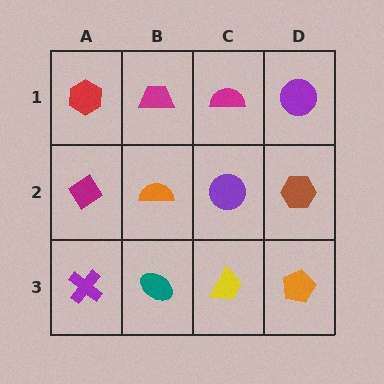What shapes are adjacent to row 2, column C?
A magenta semicircle (row 1, column C), a yellow trapezoid (row 3, column C), an orange semicircle (row 2, column B), a brown hexagon (row 2, column D).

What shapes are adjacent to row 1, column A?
A magenta diamond (row 2, column A), a magenta trapezoid (row 1, column B).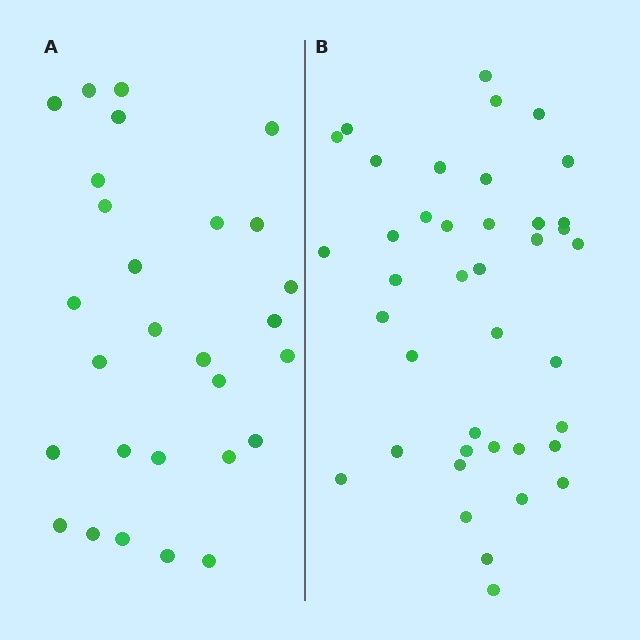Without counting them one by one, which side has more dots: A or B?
Region B (the right region) has more dots.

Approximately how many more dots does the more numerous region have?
Region B has roughly 12 or so more dots than region A.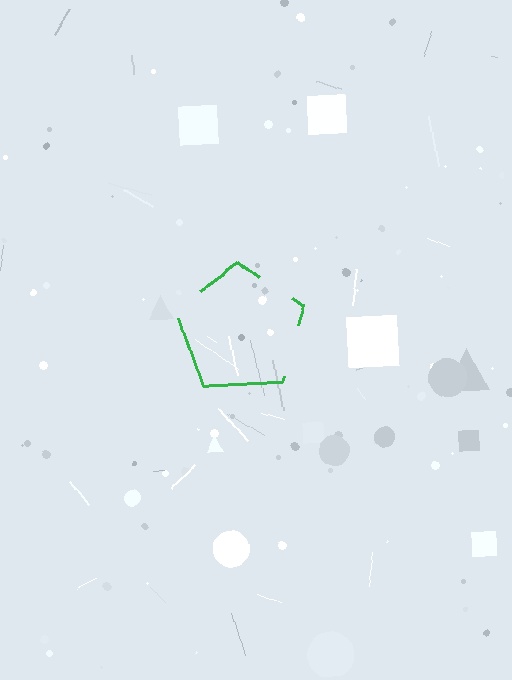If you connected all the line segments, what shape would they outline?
They would outline a pentagon.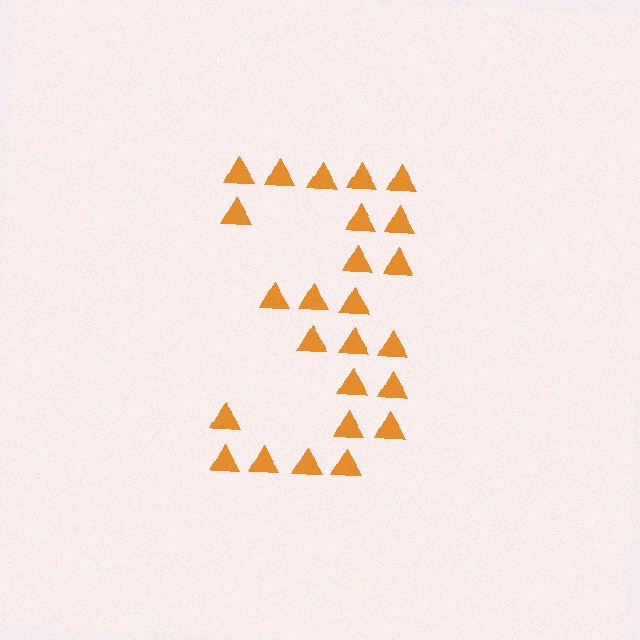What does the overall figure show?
The overall figure shows the digit 3.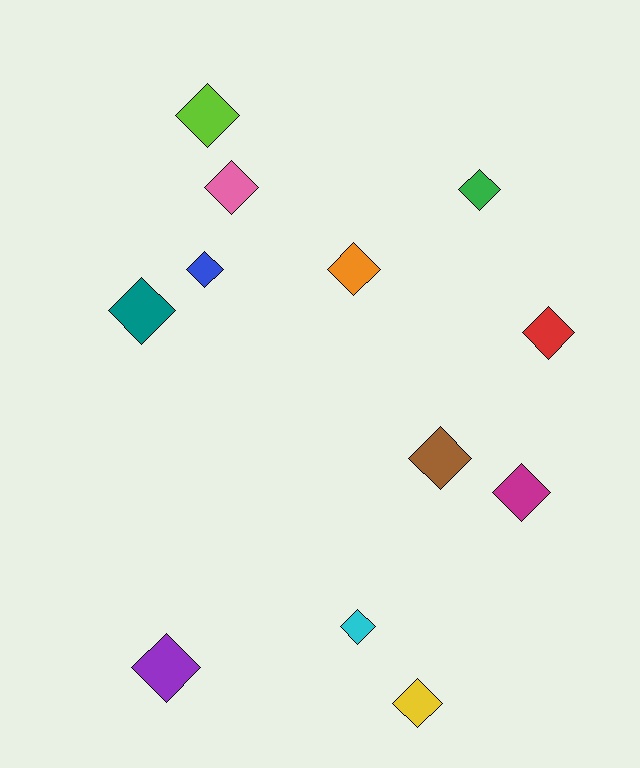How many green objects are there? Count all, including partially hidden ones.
There is 1 green object.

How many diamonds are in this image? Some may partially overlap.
There are 12 diamonds.